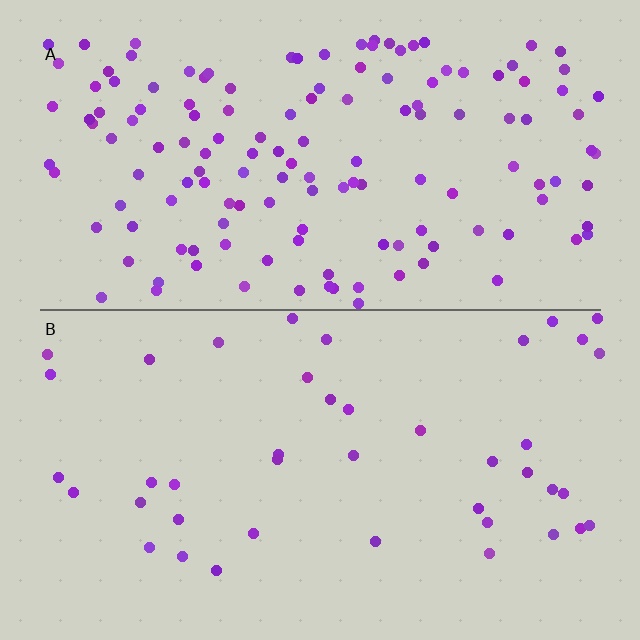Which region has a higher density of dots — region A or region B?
A (the top).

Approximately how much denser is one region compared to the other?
Approximately 3.4× — region A over region B.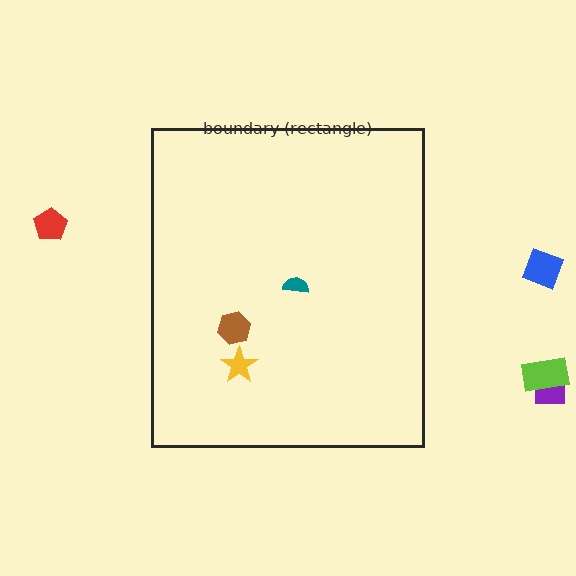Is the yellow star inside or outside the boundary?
Inside.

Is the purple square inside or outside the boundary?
Outside.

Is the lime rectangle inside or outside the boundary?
Outside.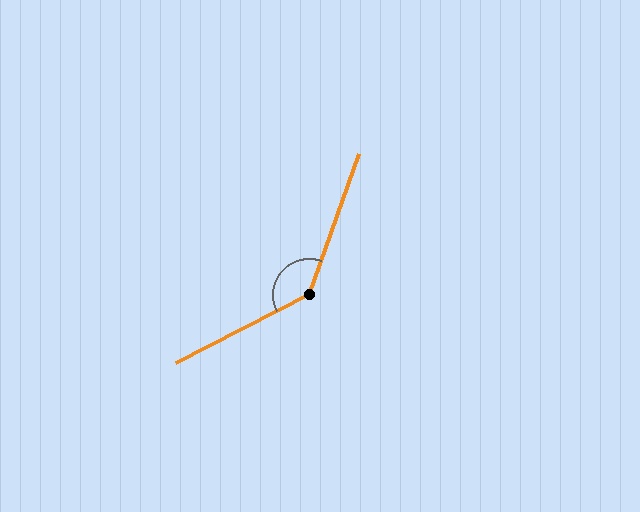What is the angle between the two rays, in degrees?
Approximately 137 degrees.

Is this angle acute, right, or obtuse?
It is obtuse.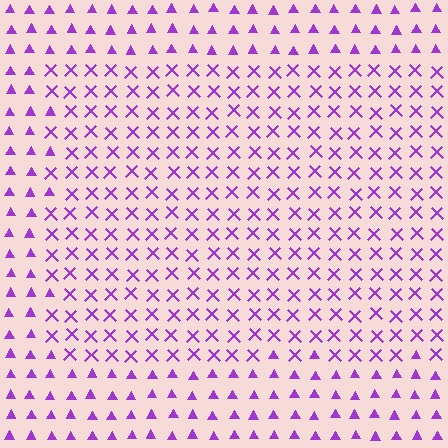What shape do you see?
I see a rectangle.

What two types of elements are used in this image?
The image uses X marks inside the rectangle region and triangles outside it.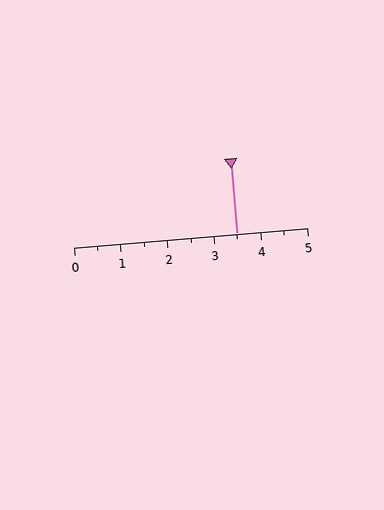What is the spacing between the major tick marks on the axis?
The major ticks are spaced 1 apart.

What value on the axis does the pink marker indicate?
The marker indicates approximately 3.5.